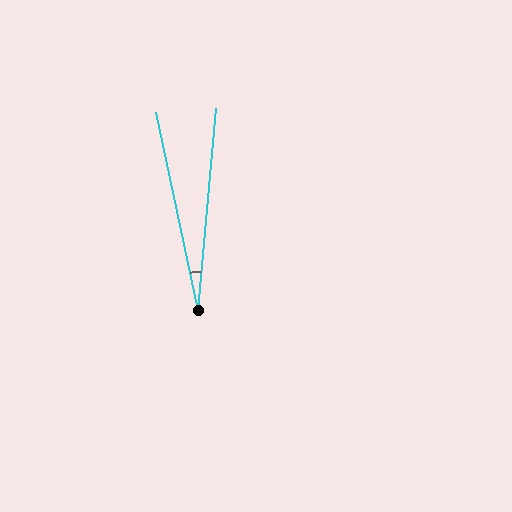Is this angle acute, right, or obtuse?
It is acute.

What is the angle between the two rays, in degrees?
Approximately 17 degrees.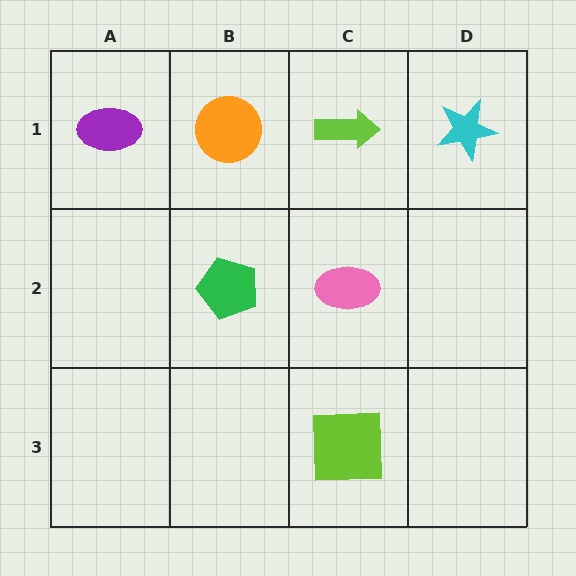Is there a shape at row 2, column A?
No, that cell is empty.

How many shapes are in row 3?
1 shape.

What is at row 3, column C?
A lime square.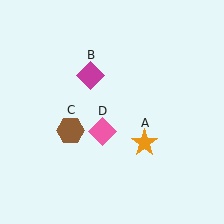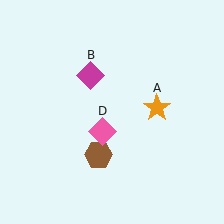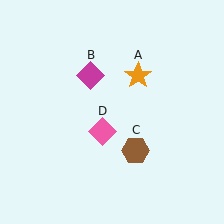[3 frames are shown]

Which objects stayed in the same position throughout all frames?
Magenta diamond (object B) and pink diamond (object D) remained stationary.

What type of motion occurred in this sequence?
The orange star (object A), brown hexagon (object C) rotated counterclockwise around the center of the scene.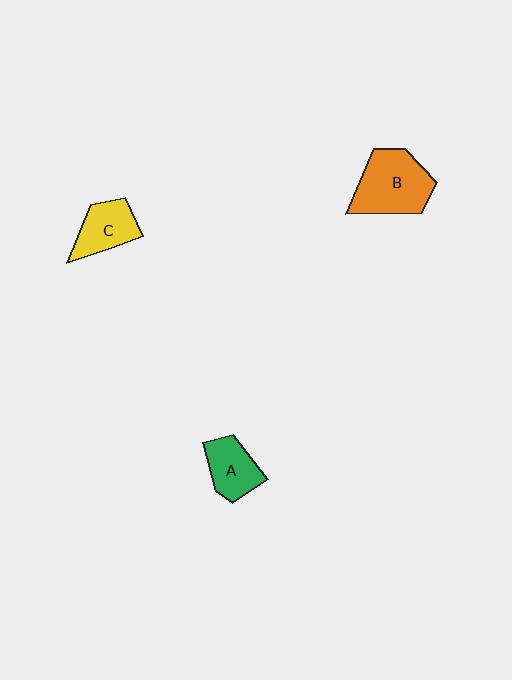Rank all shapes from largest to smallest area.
From largest to smallest: B (orange), C (yellow), A (green).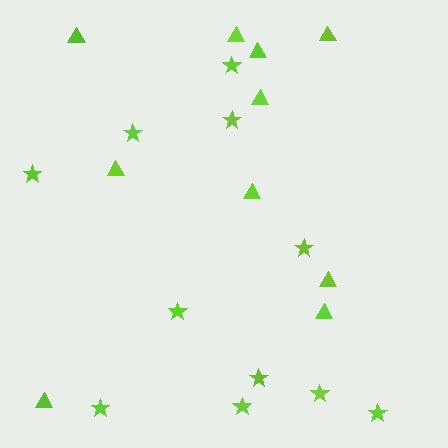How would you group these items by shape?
There are 2 groups: one group of stars (11) and one group of triangles (10).